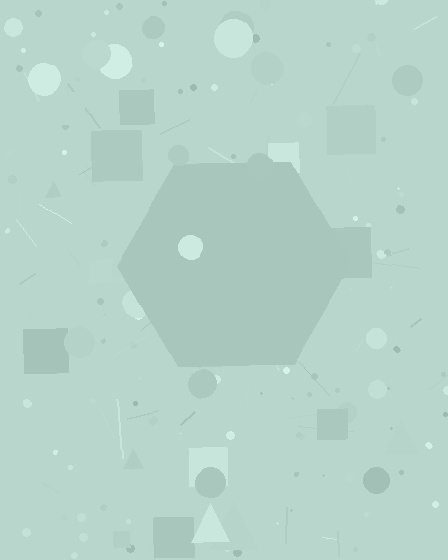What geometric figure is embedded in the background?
A hexagon is embedded in the background.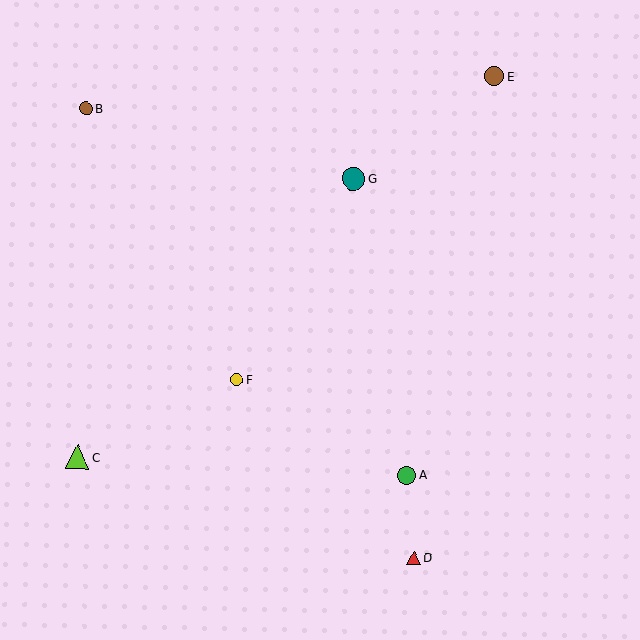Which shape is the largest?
The lime triangle (labeled C) is the largest.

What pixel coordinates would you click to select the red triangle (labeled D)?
Click at (414, 558) to select the red triangle D.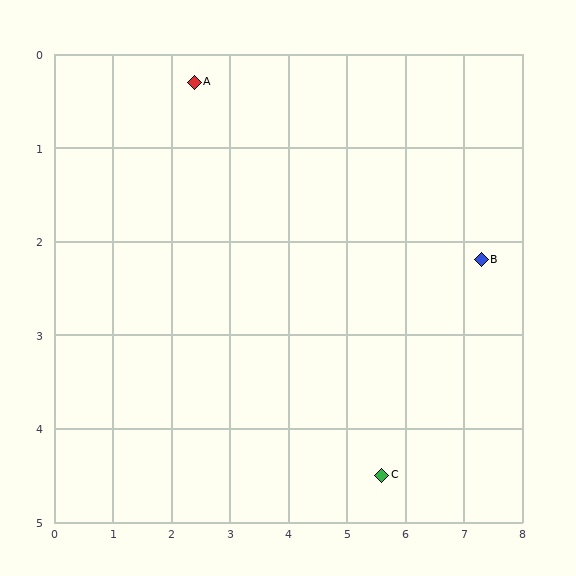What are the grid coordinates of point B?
Point B is at approximately (7.3, 2.2).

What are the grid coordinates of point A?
Point A is at approximately (2.4, 0.3).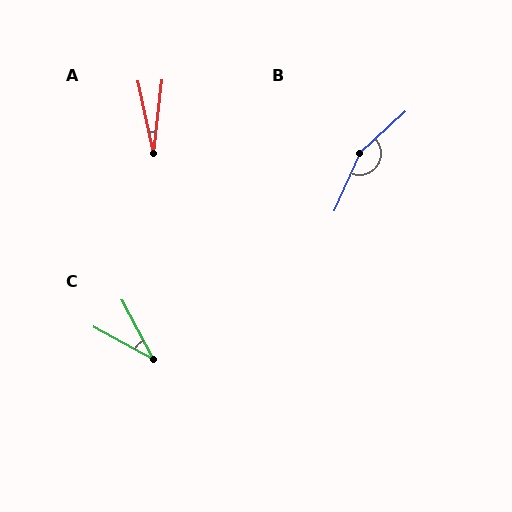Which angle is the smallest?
A, at approximately 19 degrees.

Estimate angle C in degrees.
Approximately 33 degrees.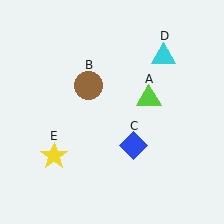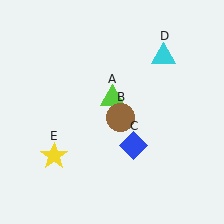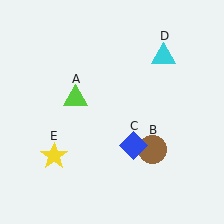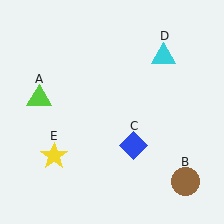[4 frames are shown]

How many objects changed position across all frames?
2 objects changed position: lime triangle (object A), brown circle (object B).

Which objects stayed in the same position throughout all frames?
Blue diamond (object C) and cyan triangle (object D) and yellow star (object E) remained stationary.